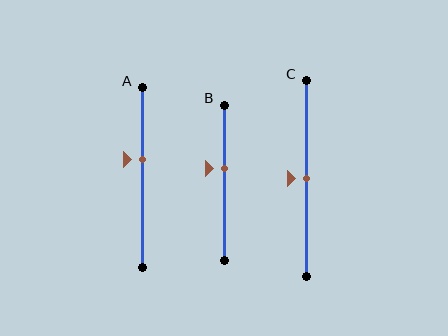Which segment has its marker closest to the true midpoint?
Segment C has its marker closest to the true midpoint.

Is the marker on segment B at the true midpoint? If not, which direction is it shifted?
No, the marker on segment B is shifted upward by about 9% of the segment length.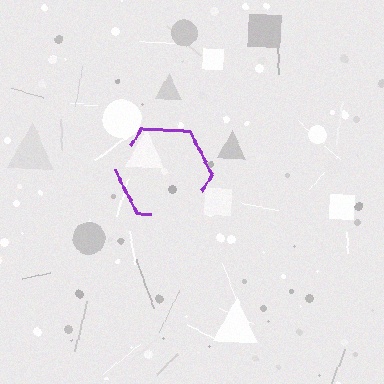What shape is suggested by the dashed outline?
The dashed outline suggests a hexagon.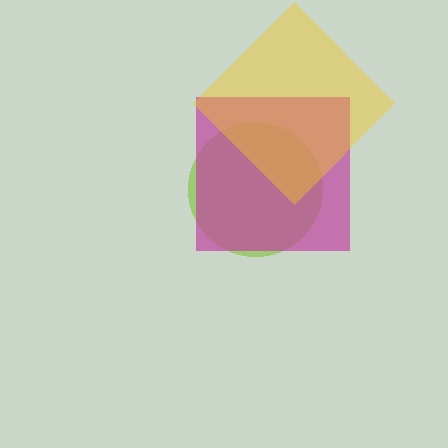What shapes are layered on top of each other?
The layered shapes are: a lime circle, a magenta square, a yellow diamond.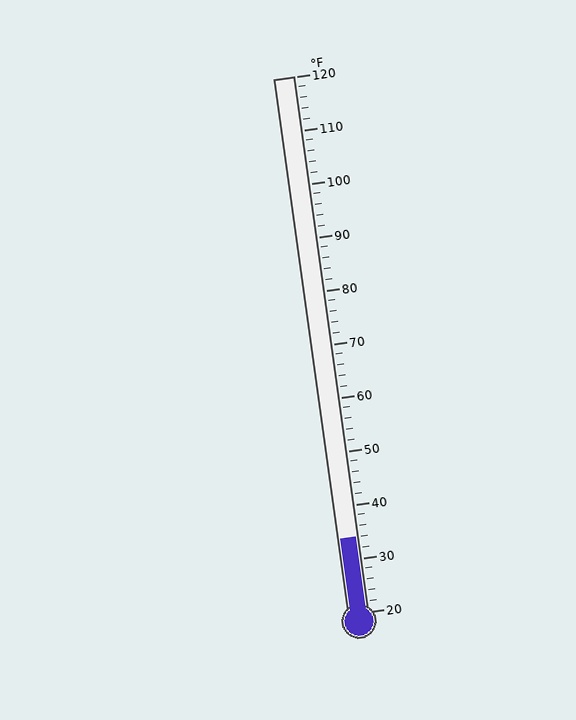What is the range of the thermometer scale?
The thermometer scale ranges from 20°F to 120°F.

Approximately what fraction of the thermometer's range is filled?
The thermometer is filled to approximately 15% of its range.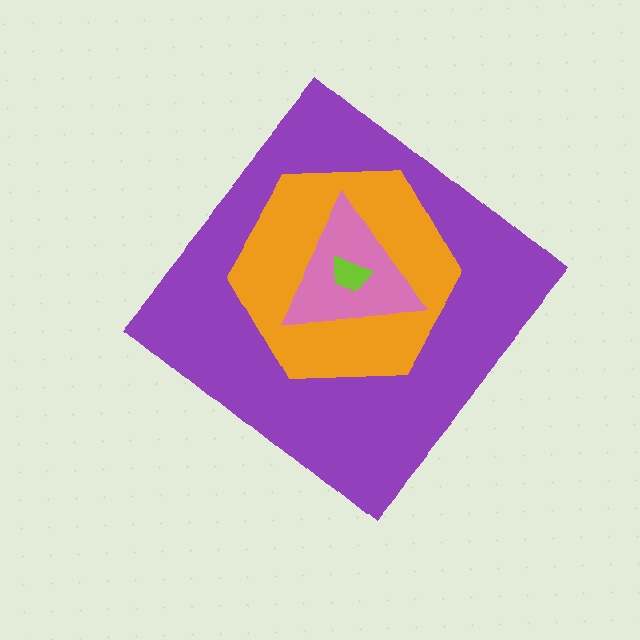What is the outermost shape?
The purple diamond.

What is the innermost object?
The lime trapezoid.